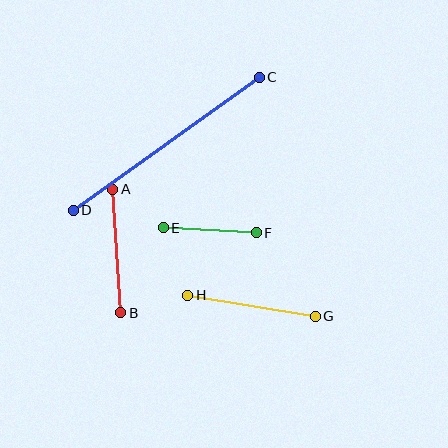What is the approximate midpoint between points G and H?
The midpoint is at approximately (251, 306) pixels.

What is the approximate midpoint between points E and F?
The midpoint is at approximately (210, 230) pixels.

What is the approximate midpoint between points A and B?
The midpoint is at approximately (117, 251) pixels.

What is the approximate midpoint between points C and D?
The midpoint is at approximately (166, 144) pixels.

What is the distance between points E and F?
The distance is approximately 93 pixels.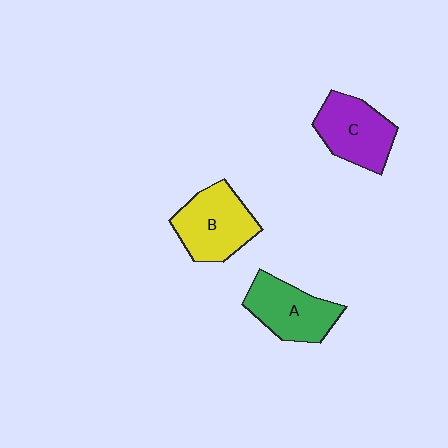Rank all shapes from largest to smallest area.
From largest to smallest: B (yellow), C (purple), A (green).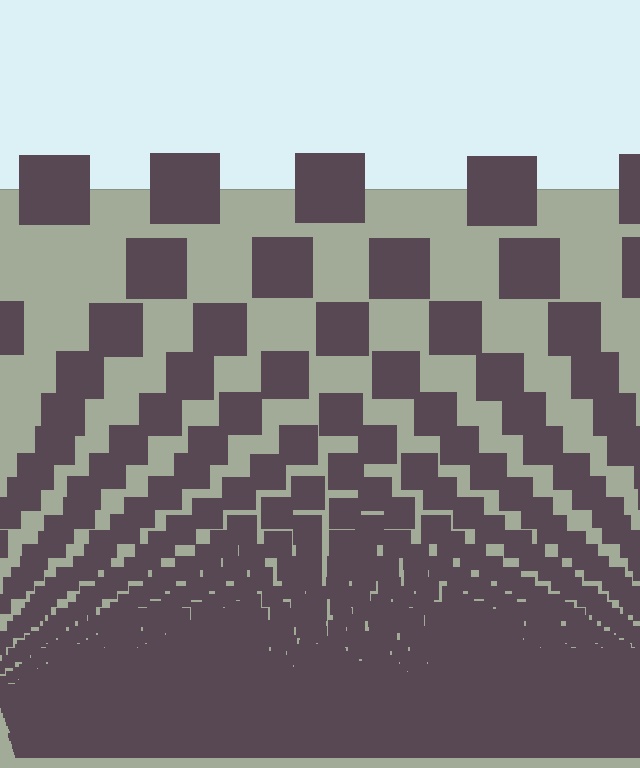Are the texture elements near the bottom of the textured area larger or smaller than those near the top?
Smaller. The gradient is inverted — elements near the bottom are smaller and denser.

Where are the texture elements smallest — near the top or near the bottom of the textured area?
Near the bottom.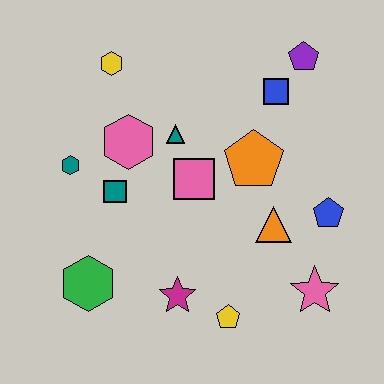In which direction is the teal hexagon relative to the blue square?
The teal hexagon is to the left of the blue square.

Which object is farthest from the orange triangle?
The yellow hexagon is farthest from the orange triangle.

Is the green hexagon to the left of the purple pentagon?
Yes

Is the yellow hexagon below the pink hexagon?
No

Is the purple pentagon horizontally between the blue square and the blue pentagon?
Yes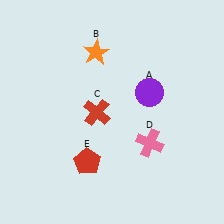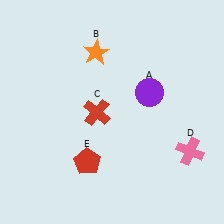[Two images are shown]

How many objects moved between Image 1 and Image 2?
1 object moved between the two images.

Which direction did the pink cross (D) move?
The pink cross (D) moved right.